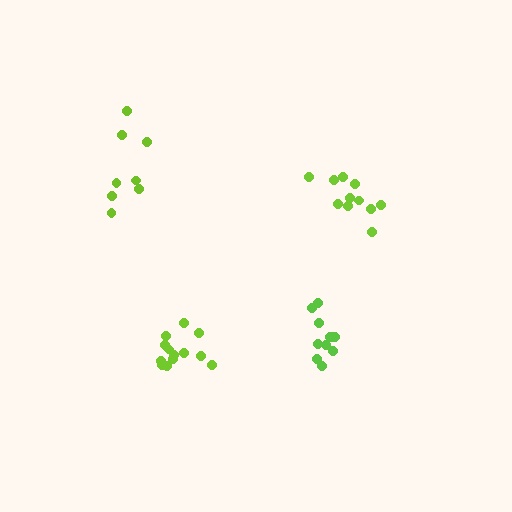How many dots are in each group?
Group 1: 8 dots, Group 2: 11 dots, Group 3: 13 dots, Group 4: 11 dots (43 total).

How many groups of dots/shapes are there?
There are 4 groups.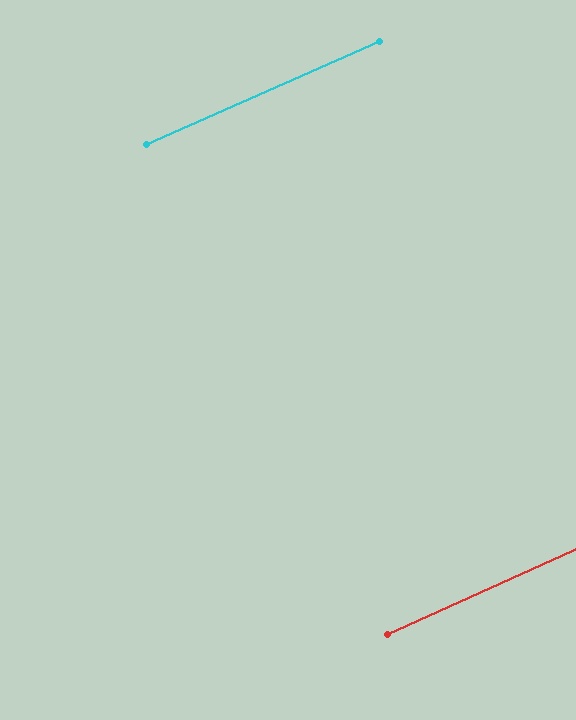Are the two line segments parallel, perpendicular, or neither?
Parallel — their directions differ by only 0.2°.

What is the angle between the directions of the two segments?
Approximately 0 degrees.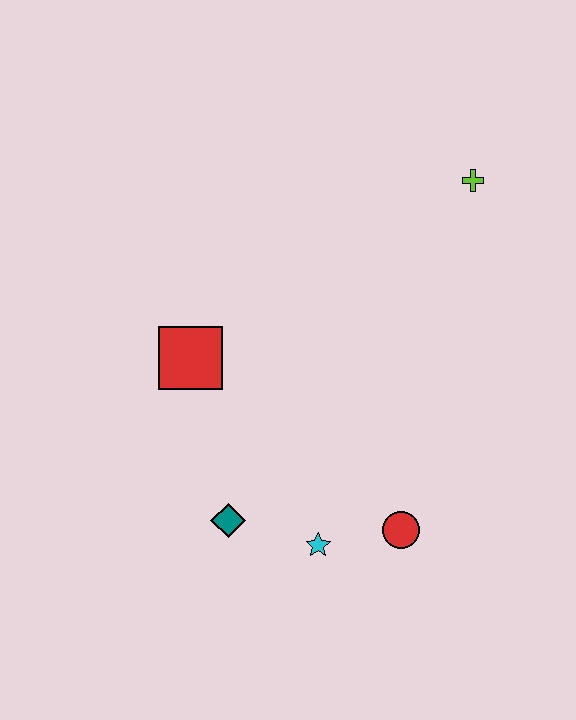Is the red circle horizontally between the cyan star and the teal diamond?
No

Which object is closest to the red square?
The teal diamond is closest to the red square.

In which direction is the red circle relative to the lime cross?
The red circle is below the lime cross.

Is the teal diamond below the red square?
Yes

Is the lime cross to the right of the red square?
Yes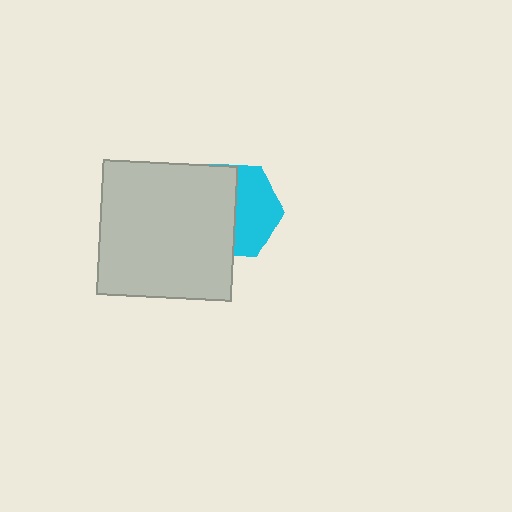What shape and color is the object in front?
The object in front is a light gray square.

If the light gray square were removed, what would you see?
You would see the complete cyan hexagon.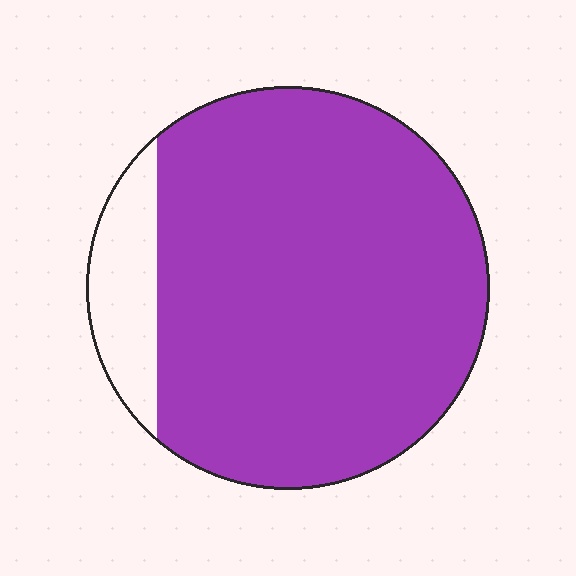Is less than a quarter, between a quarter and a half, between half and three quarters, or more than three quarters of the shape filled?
More than three quarters.